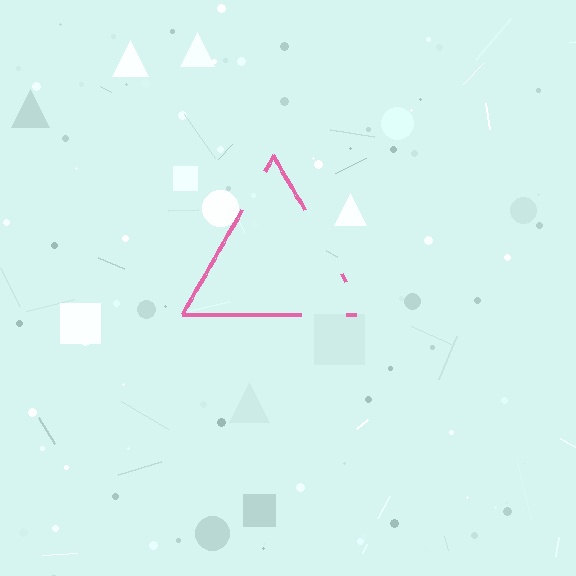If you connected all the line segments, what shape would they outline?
They would outline a triangle.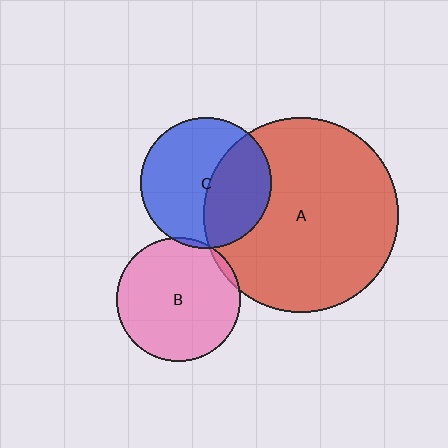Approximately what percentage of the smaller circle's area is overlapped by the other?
Approximately 5%.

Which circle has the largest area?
Circle A (red).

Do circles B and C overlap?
Yes.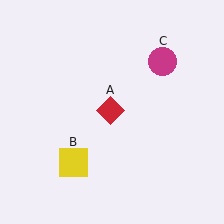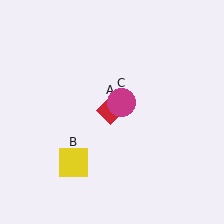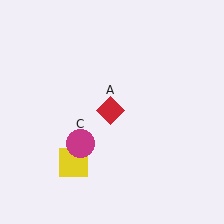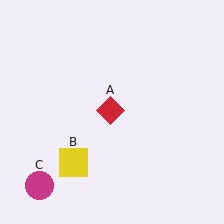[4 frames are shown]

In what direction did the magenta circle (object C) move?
The magenta circle (object C) moved down and to the left.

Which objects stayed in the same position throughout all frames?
Red diamond (object A) and yellow square (object B) remained stationary.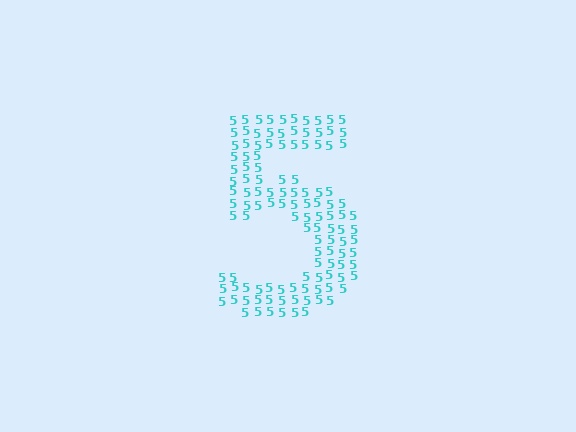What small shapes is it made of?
It is made of small digit 5's.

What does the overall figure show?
The overall figure shows the digit 5.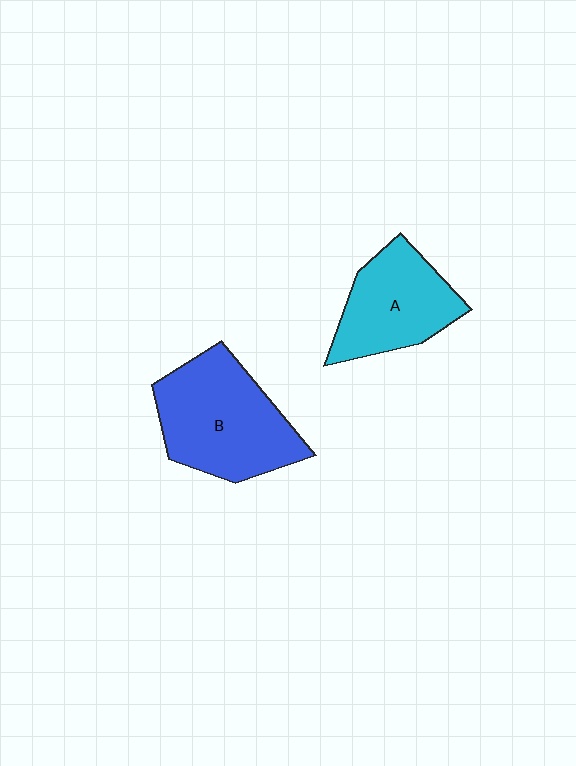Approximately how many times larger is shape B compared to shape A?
Approximately 1.3 times.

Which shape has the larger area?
Shape B (blue).